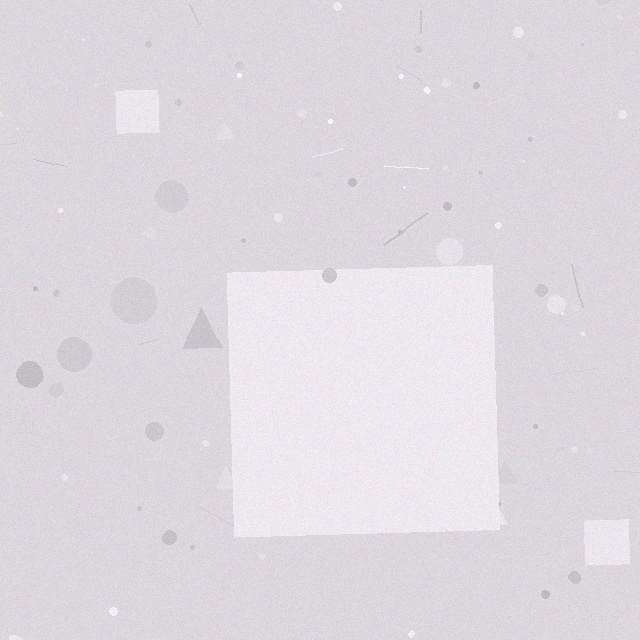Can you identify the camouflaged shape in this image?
The camouflaged shape is a square.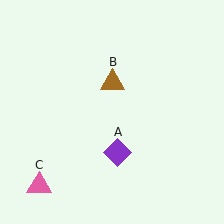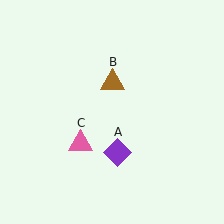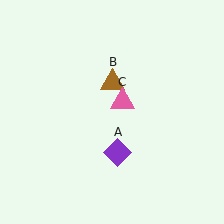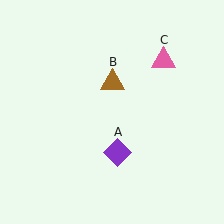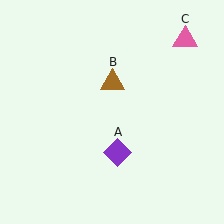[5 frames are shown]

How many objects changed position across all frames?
1 object changed position: pink triangle (object C).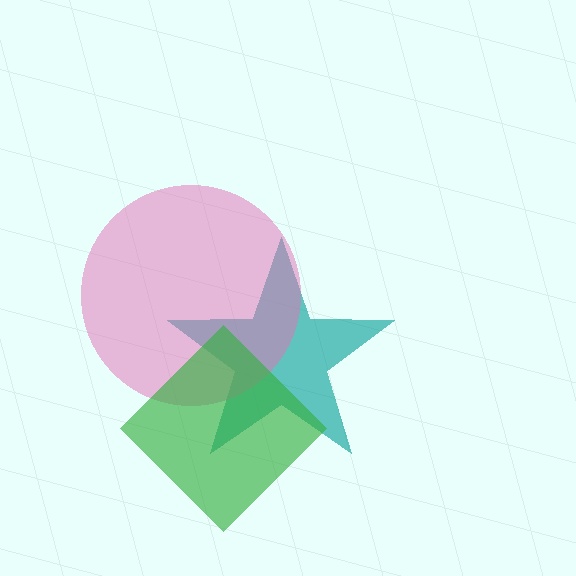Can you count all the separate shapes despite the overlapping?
Yes, there are 3 separate shapes.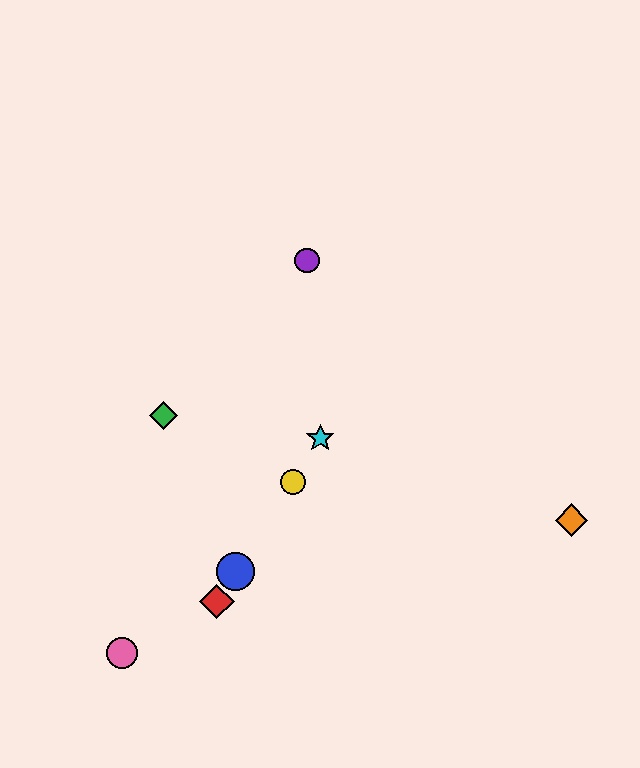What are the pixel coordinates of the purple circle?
The purple circle is at (307, 261).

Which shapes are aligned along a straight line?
The red diamond, the blue circle, the yellow circle, the cyan star are aligned along a straight line.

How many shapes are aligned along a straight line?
4 shapes (the red diamond, the blue circle, the yellow circle, the cyan star) are aligned along a straight line.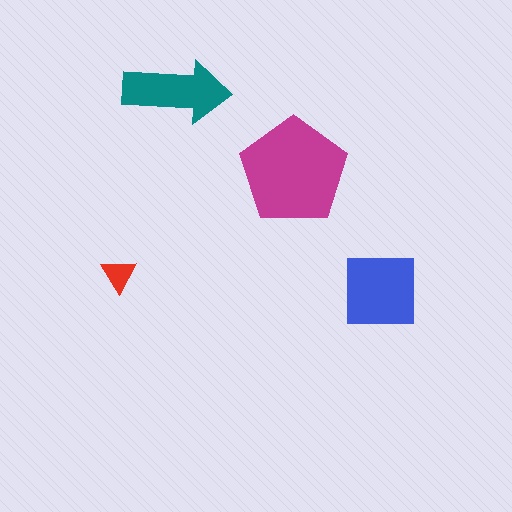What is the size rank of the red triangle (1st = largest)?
4th.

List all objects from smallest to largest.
The red triangle, the teal arrow, the blue square, the magenta pentagon.